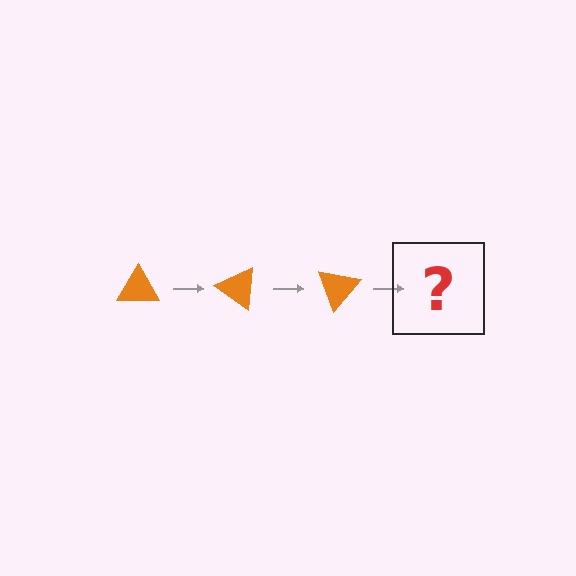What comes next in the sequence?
The next element should be an orange triangle rotated 105 degrees.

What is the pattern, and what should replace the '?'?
The pattern is that the triangle rotates 35 degrees each step. The '?' should be an orange triangle rotated 105 degrees.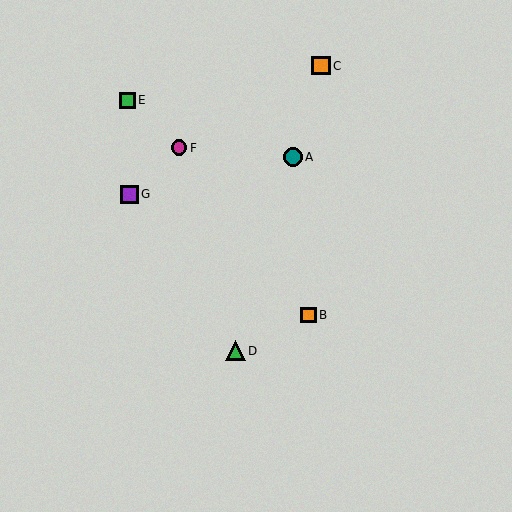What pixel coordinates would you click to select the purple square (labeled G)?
Click at (129, 194) to select the purple square G.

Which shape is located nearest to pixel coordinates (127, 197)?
The purple square (labeled G) at (129, 194) is nearest to that location.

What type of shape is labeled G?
Shape G is a purple square.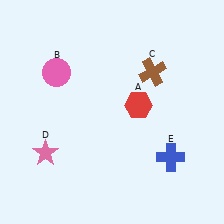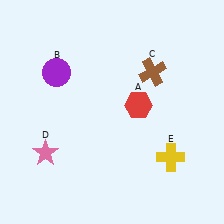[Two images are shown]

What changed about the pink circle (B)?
In Image 1, B is pink. In Image 2, it changed to purple.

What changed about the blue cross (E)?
In Image 1, E is blue. In Image 2, it changed to yellow.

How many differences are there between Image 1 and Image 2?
There are 2 differences between the two images.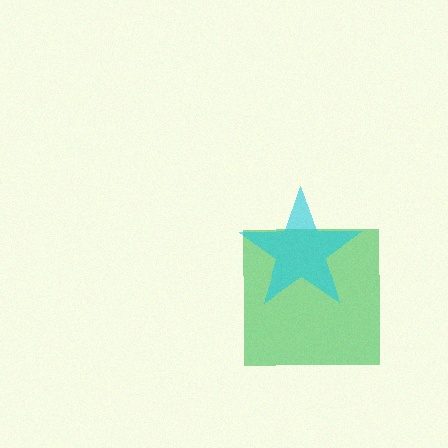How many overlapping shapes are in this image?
There are 2 overlapping shapes in the image.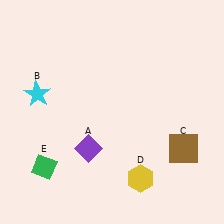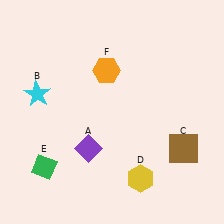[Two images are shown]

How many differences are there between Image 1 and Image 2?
There is 1 difference between the two images.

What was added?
An orange hexagon (F) was added in Image 2.